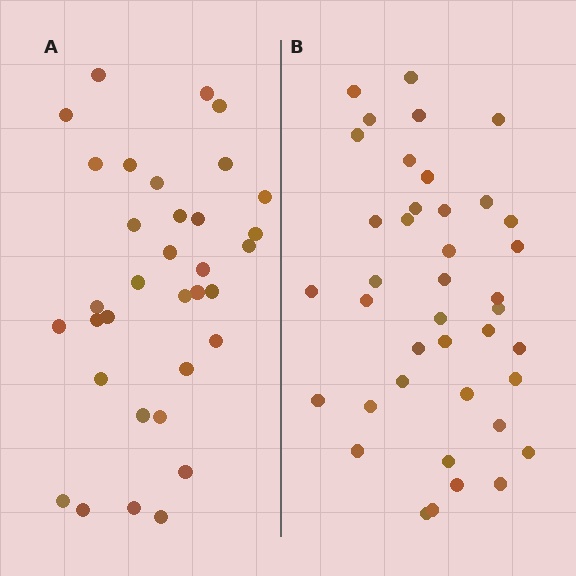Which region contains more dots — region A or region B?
Region B (the right region) has more dots.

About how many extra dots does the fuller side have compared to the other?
Region B has about 6 more dots than region A.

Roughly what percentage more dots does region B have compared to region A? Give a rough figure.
About 20% more.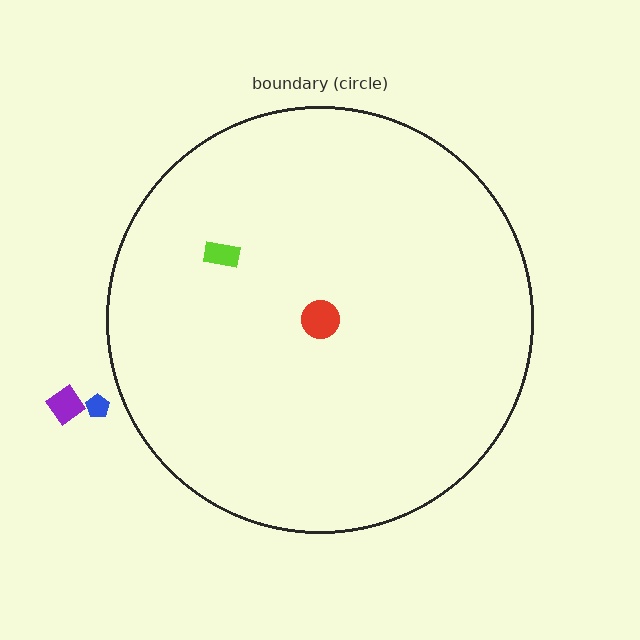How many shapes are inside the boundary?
2 inside, 2 outside.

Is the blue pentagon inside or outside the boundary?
Outside.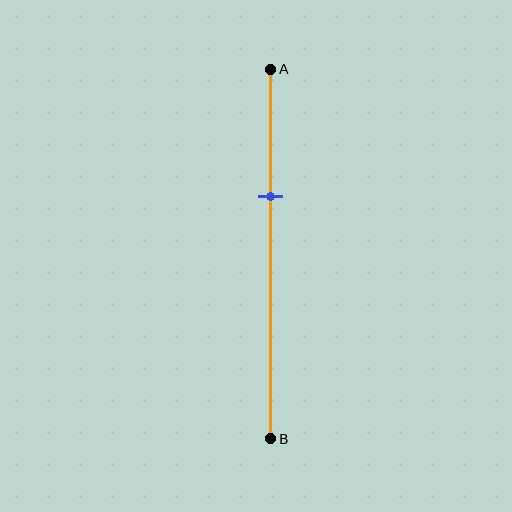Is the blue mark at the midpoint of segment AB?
No, the mark is at about 35% from A, not at the 50% midpoint.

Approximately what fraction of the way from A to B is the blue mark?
The blue mark is approximately 35% of the way from A to B.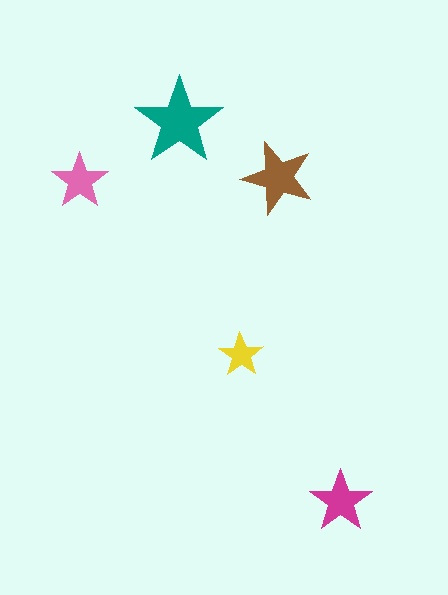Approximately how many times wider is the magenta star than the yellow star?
About 1.5 times wider.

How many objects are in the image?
There are 5 objects in the image.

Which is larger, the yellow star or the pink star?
The pink one.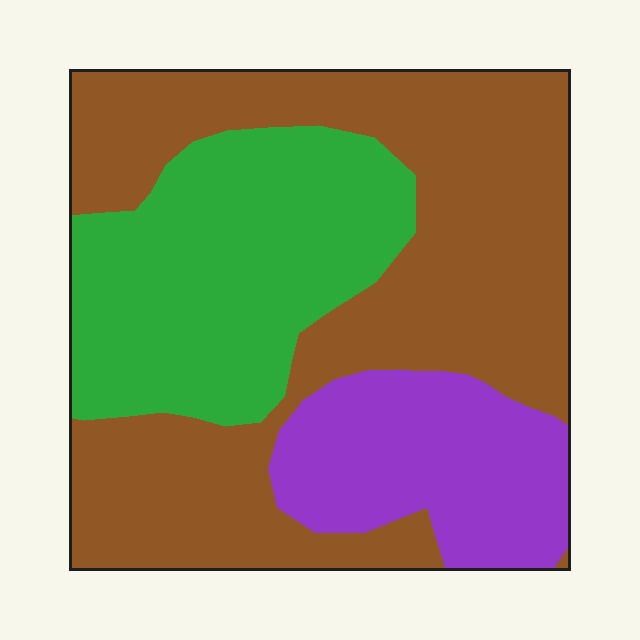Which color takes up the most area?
Brown, at roughly 50%.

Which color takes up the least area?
Purple, at roughly 20%.